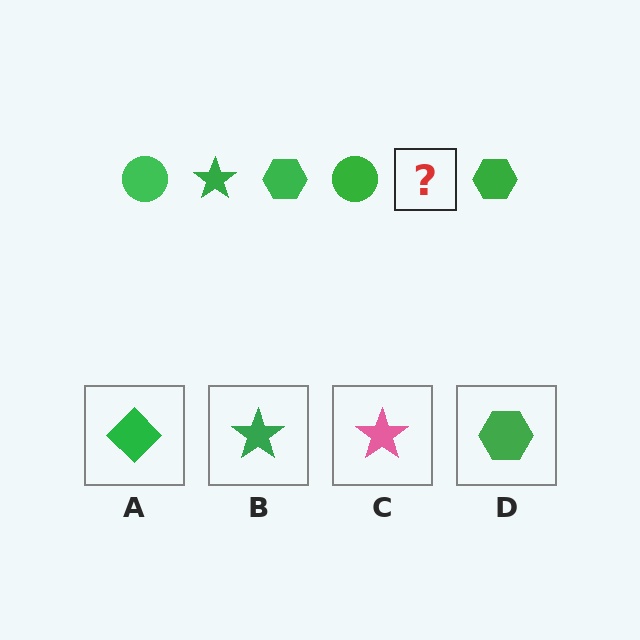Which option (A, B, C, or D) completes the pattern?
B.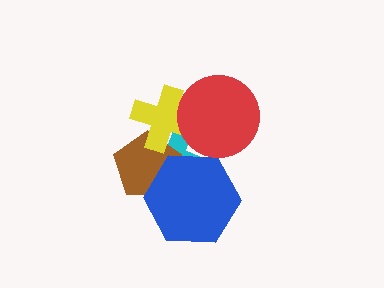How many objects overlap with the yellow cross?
3 objects overlap with the yellow cross.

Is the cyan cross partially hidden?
Yes, it is partially covered by another shape.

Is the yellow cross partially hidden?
Yes, it is partially covered by another shape.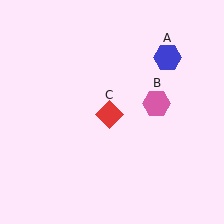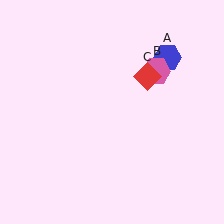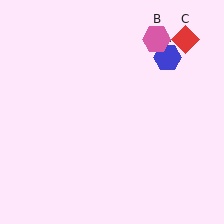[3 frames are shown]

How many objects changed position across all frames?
2 objects changed position: pink hexagon (object B), red diamond (object C).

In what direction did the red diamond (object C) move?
The red diamond (object C) moved up and to the right.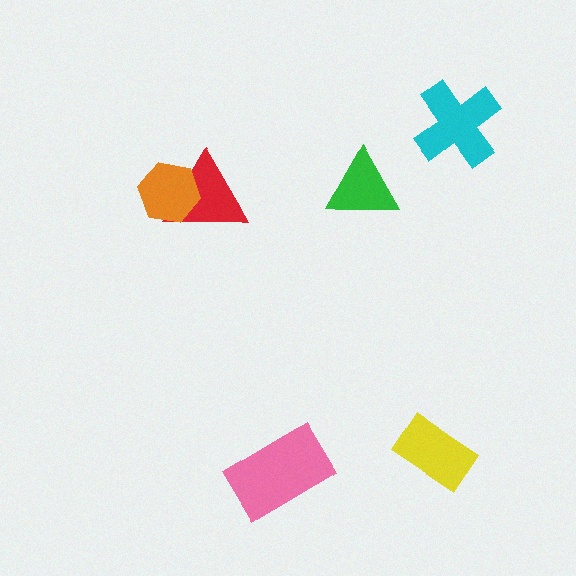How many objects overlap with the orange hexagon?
1 object overlaps with the orange hexagon.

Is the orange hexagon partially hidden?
No, no other shape covers it.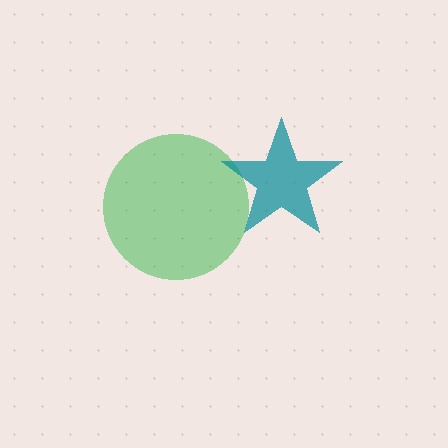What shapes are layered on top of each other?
The layered shapes are: a green circle, a teal star.